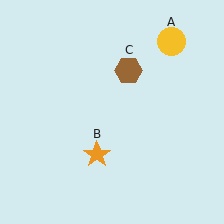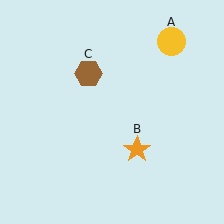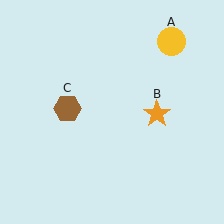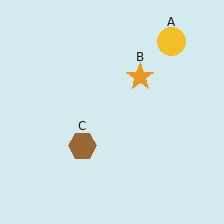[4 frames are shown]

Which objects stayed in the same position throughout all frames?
Yellow circle (object A) remained stationary.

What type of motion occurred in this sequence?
The orange star (object B), brown hexagon (object C) rotated counterclockwise around the center of the scene.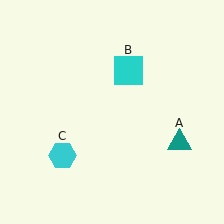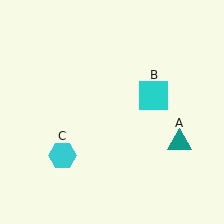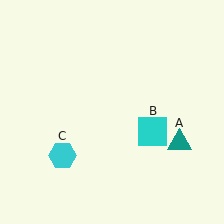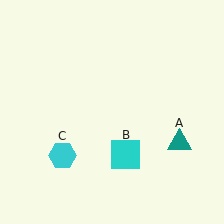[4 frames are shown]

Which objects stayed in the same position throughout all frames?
Teal triangle (object A) and cyan hexagon (object C) remained stationary.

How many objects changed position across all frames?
1 object changed position: cyan square (object B).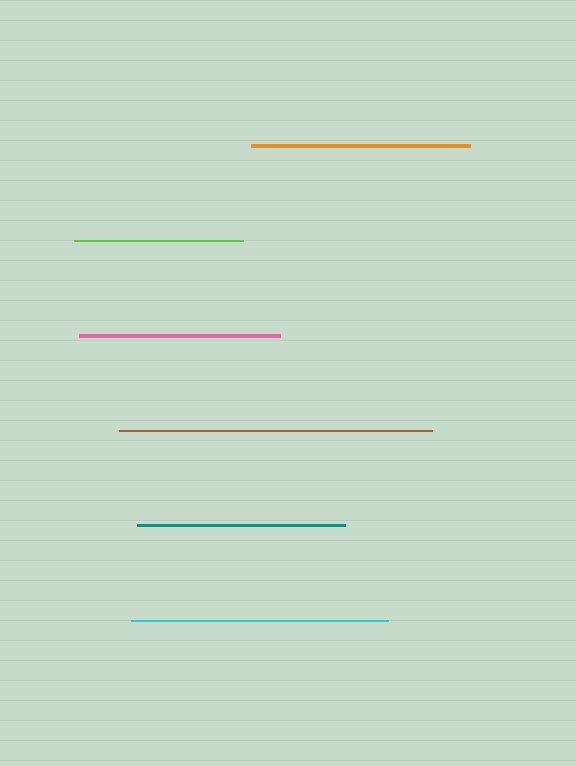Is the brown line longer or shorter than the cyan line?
The brown line is longer than the cyan line.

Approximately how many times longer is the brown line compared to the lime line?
The brown line is approximately 1.8 times the length of the lime line.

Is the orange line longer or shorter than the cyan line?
The cyan line is longer than the orange line.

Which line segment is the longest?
The brown line is the longest at approximately 313 pixels.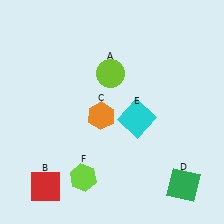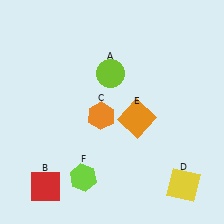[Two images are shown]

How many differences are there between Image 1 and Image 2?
There are 2 differences between the two images.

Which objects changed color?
D changed from green to yellow. E changed from cyan to orange.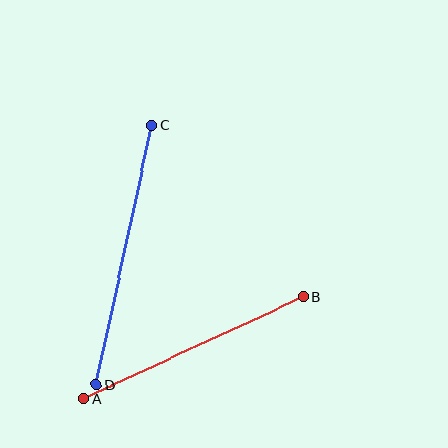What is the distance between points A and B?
The distance is approximately 242 pixels.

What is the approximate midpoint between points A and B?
The midpoint is at approximately (193, 348) pixels.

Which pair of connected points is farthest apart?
Points C and D are farthest apart.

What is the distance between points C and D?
The distance is approximately 266 pixels.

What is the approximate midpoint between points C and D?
The midpoint is at approximately (124, 255) pixels.